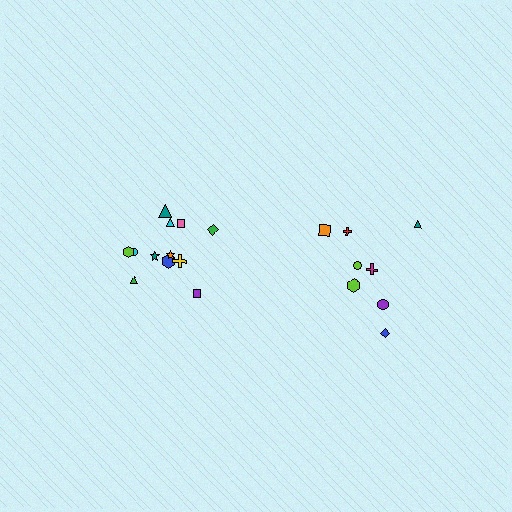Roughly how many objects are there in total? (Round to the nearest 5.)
Roughly 20 objects in total.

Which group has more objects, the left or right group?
The left group.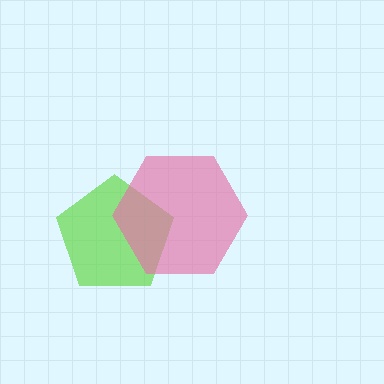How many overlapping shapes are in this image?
There are 2 overlapping shapes in the image.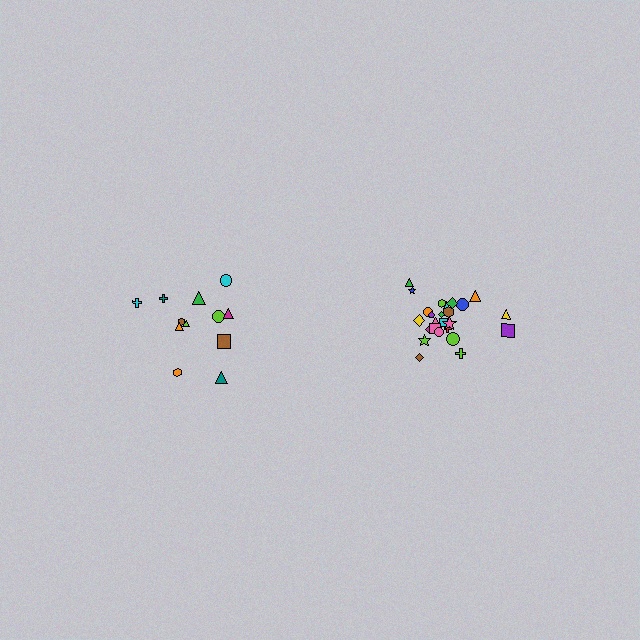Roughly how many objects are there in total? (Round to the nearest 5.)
Roughly 35 objects in total.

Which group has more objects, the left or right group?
The right group.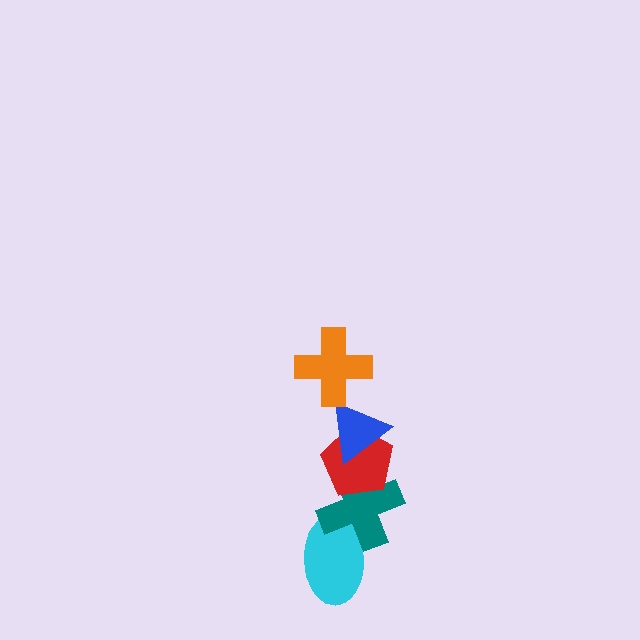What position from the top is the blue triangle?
The blue triangle is 2nd from the top.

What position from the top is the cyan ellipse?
The cyan ellipse is 5th from the top.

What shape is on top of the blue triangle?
The orange cross is on top of the blue triangle.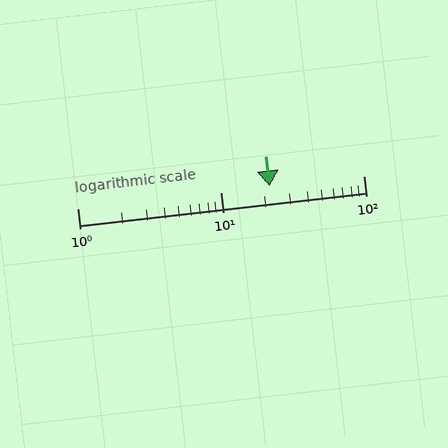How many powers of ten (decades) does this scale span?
The scale spans 2 decades, from 1 to 100.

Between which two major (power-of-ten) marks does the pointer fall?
The pointer is between 10 and 100.